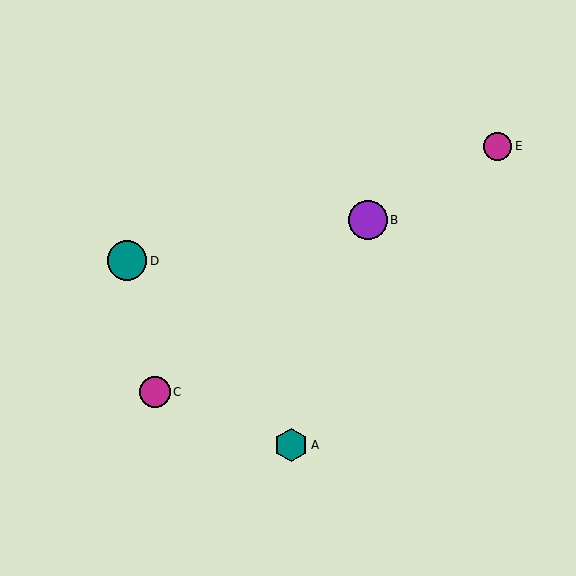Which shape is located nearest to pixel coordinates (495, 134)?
The magenta circle (labeled E) at (498, 146) is nearest to that location.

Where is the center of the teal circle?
The center of the teal circle is at (127, 261).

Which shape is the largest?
The teal circle (labeled D) is the largest.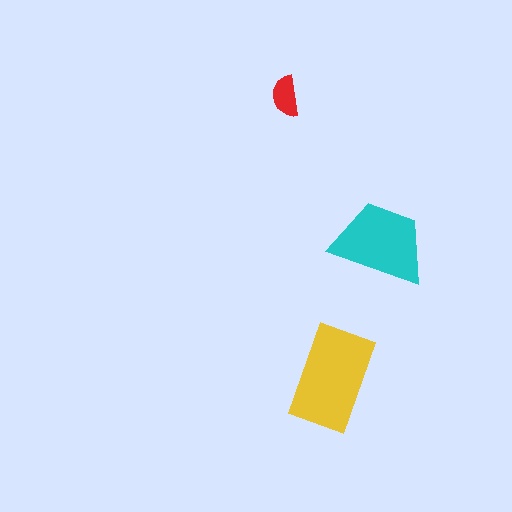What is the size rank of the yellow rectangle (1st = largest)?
1st.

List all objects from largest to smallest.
The yellow rectangle, the cyan trapezoid, the red semicircle.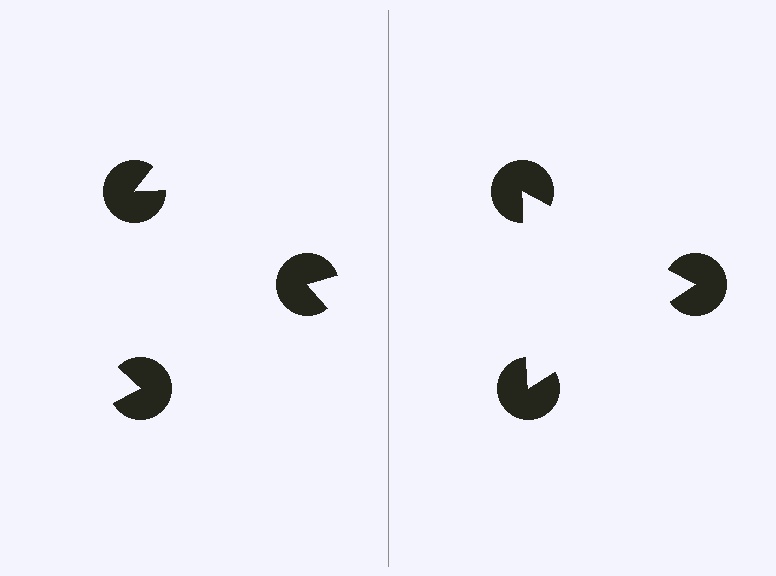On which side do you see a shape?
An illusory triangle appears on the right side. On the left side the wedge cuts are rotated, so no coherent shape forms.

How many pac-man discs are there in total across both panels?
6 — 3 on each side.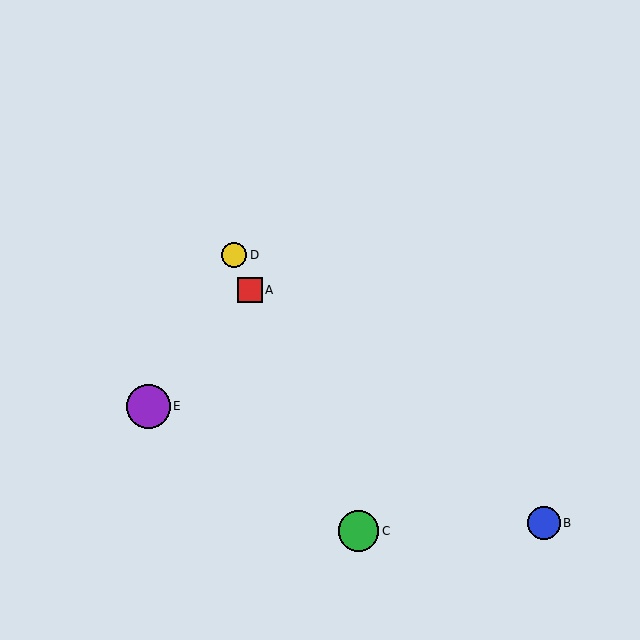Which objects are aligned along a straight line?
Objects A, C, D are aligned along a straight line.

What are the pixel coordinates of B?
Object B is at (544, 523).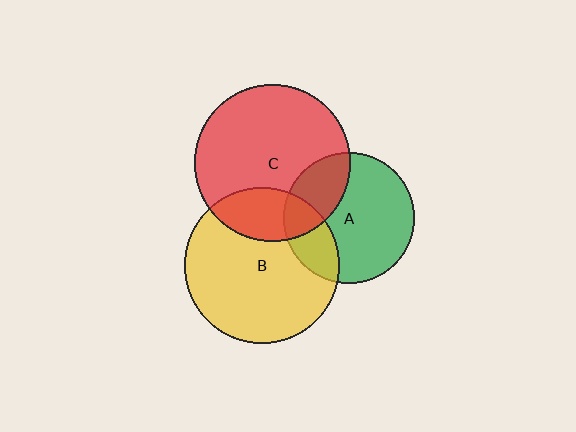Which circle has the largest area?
Circle C (red).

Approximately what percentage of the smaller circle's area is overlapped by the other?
Approximately 25%.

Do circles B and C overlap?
Yes.